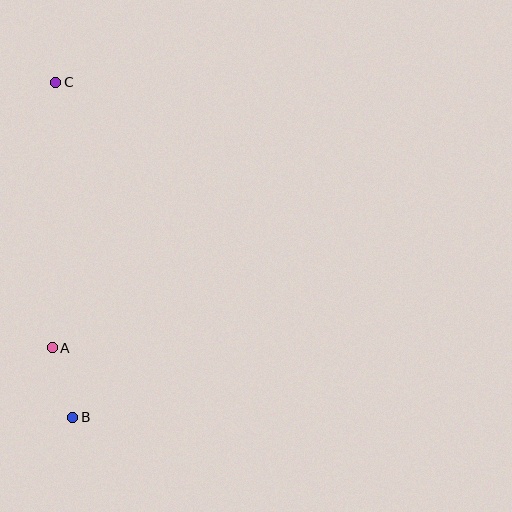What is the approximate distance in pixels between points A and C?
The distance between A and C is approximately 266 pixels.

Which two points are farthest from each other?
Points B and C are farthest from each other.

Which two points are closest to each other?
Points A and B are closest to each other.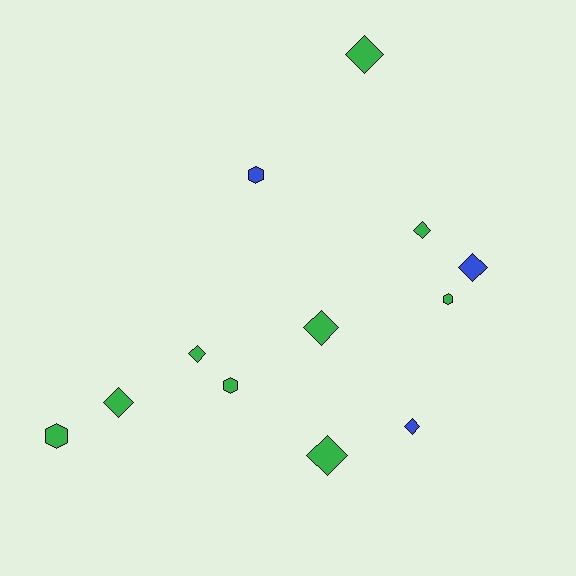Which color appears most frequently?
Green, with 9 objects.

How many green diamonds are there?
There are 6 green diamonds.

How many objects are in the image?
There are 12 objects.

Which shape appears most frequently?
Diamond, with 8 objects.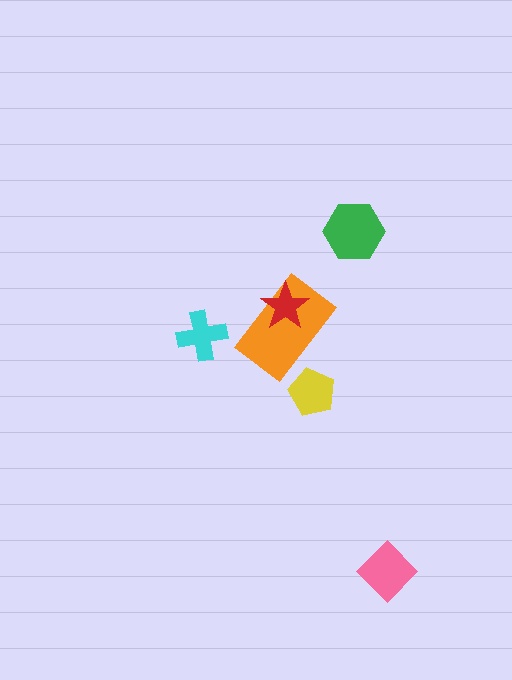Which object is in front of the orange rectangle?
The red star is in front of the orange rectangle.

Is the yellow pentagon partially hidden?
No, no other shape covers it.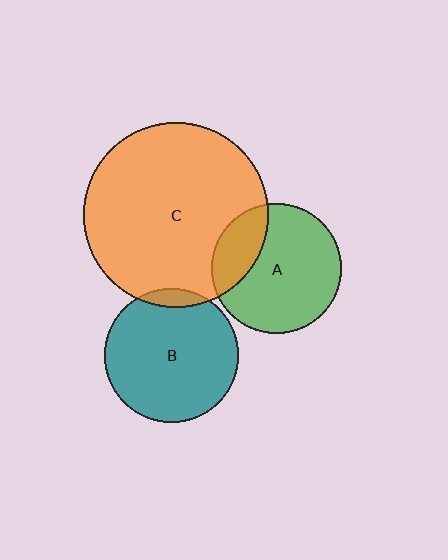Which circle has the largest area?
Circle C (orange).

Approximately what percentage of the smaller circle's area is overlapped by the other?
Approximately 5%.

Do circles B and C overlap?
Yes.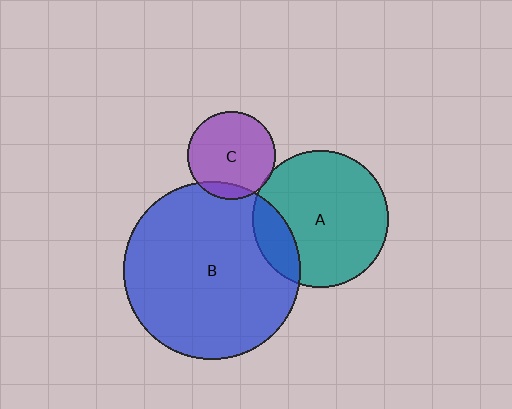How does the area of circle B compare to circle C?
Approximately 4.1 times.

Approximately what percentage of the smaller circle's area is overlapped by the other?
Approximately 10%.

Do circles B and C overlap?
Yes.